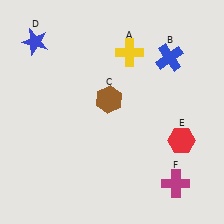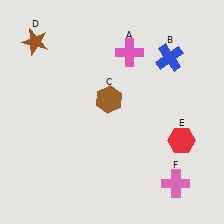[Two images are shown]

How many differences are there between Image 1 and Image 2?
There are 3 differences between the two images.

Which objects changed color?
A changed from yellow to pink. D changed from blue to brown. F changed from magenta to pink.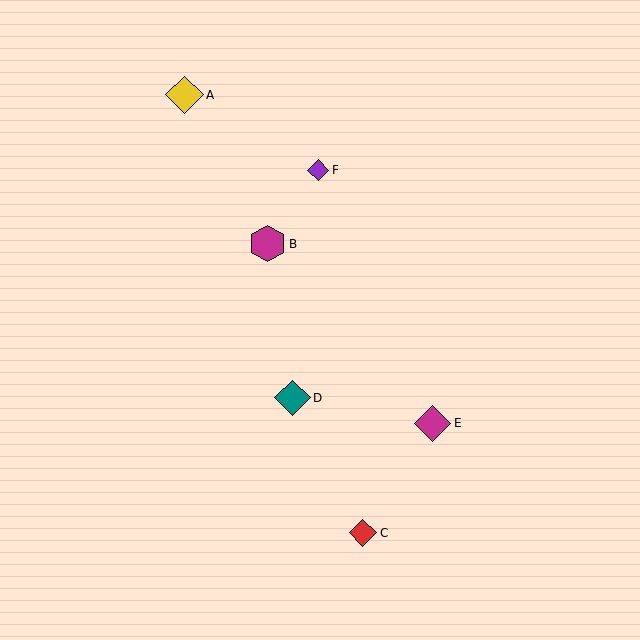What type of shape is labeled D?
Shape D is a teal diamond.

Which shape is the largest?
The yellow diamond (labeled A) is the largest.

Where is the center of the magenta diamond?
The center of the magenta diamond is at (432, 423).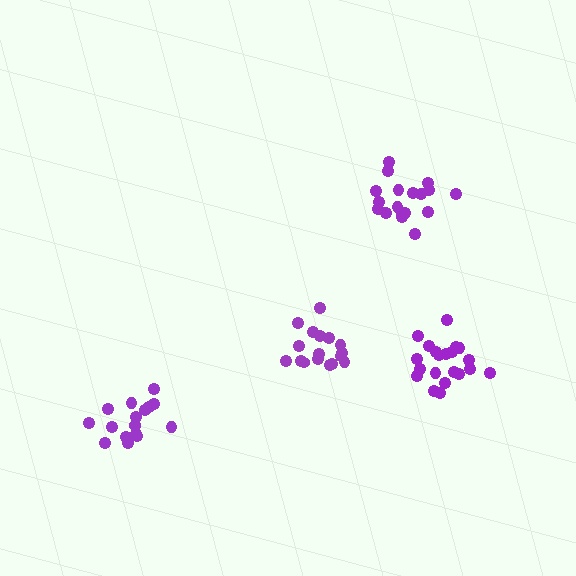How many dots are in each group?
Group 1: 21 dots, Group 2: 17 dots, Group 3: 16 dots, Group 4: 18 dots (72 total).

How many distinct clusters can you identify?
There are 4 distinct clusters.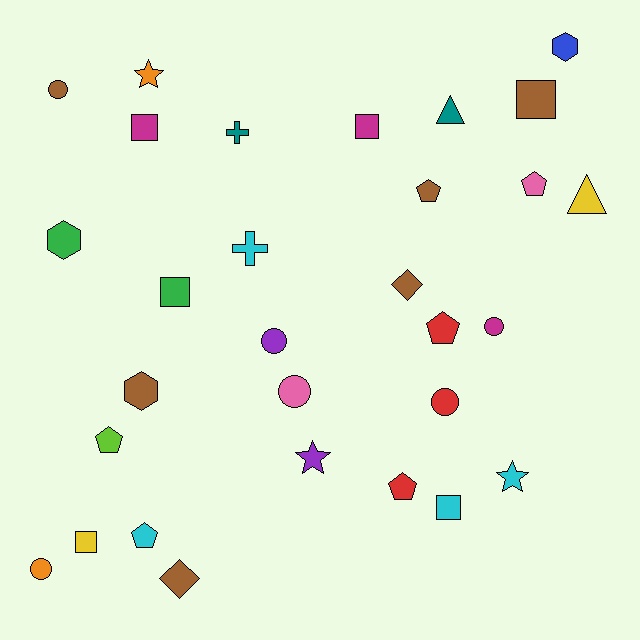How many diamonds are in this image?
There are 2 diamonds.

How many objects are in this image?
There are 30 objects.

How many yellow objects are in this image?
There are 2 yellow objects.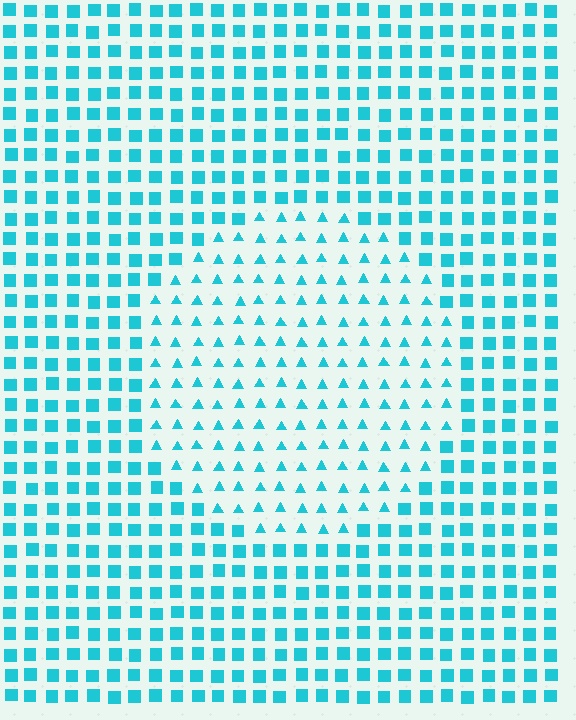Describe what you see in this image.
The image is filled with small cyan elements arranged in a uniform grid. A circle-shaped region contains triangles, while the surrounding area contains squares. The boundary is defined purely by the change in element shape.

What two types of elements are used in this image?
The image uses triangles inside the circle region and squares outside it.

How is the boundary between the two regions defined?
The boundary is defined by a change in element shape: triangles inside vs. squares outside. All elements share the same color and spacing.